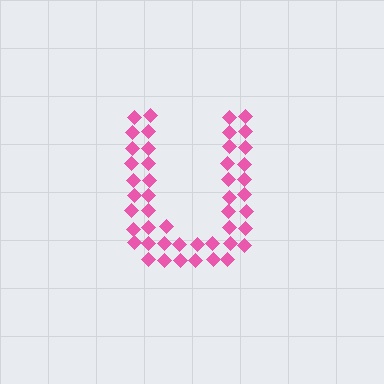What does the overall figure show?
The overall figure shows the letter U.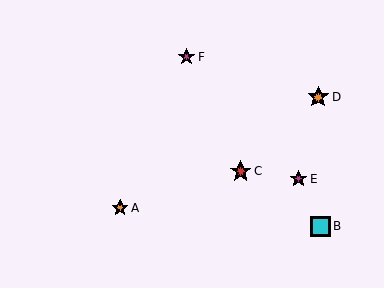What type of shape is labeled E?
Shape E is a magenta star.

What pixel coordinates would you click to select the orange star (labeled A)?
Click at (120, 208) to select the orange star A.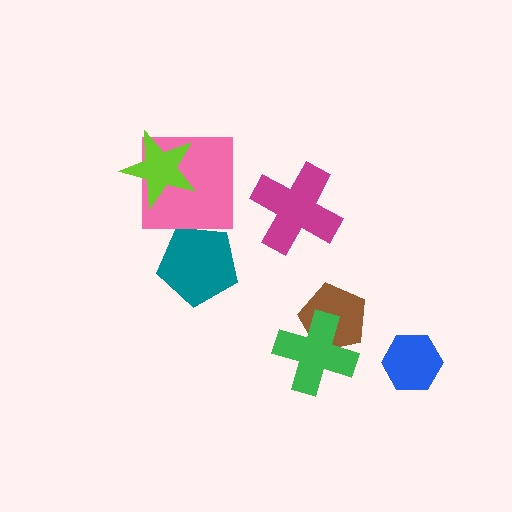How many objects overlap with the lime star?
1 object overlaps with the lime star.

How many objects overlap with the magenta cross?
0 objects overlap with the magenta cross.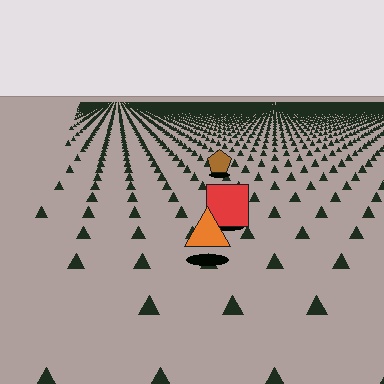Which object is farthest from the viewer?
The brown pentagon is farthest from the viewer. It appears smaller and the ground texture around it is denser.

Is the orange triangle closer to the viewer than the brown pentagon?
Yes. The orange triangle is closer — you can tell from the texture gradient: the ground texture is coarser near it.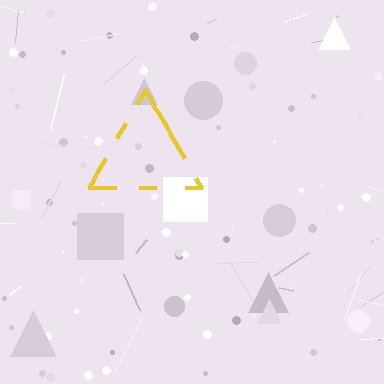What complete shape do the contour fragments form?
The contour fragments form a triangle.